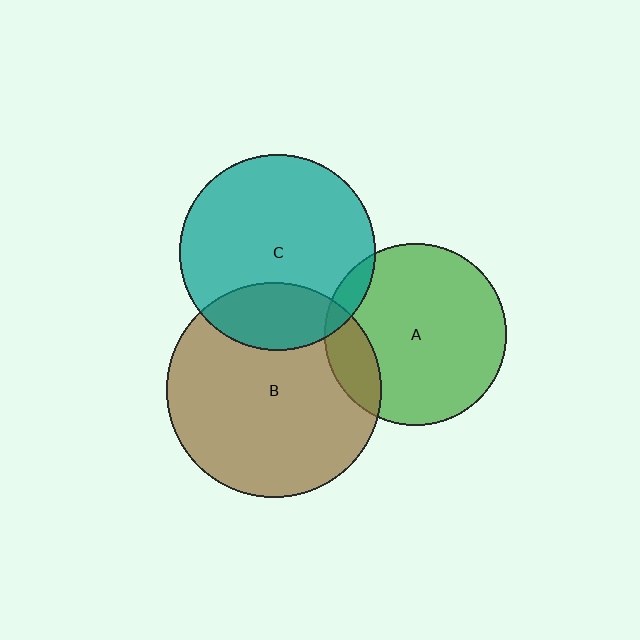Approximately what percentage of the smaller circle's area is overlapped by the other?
Approximately 25%.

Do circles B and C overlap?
Yes.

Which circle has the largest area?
Circle B (brown).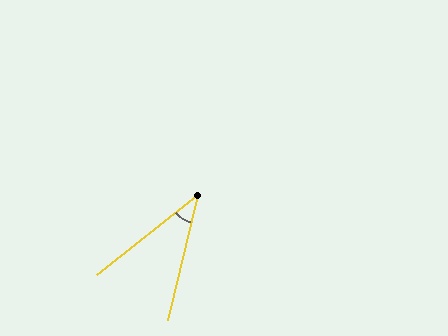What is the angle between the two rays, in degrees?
Approximately 38 degrees.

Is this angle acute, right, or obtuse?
It is acute.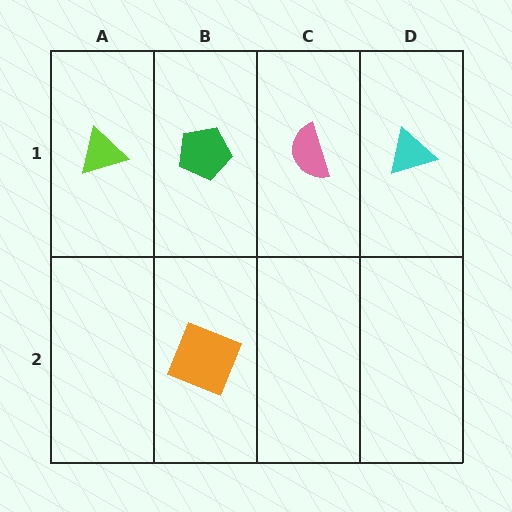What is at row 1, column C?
A pink semicircle.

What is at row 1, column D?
A cyan triangle.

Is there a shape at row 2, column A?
No, that cell is empty.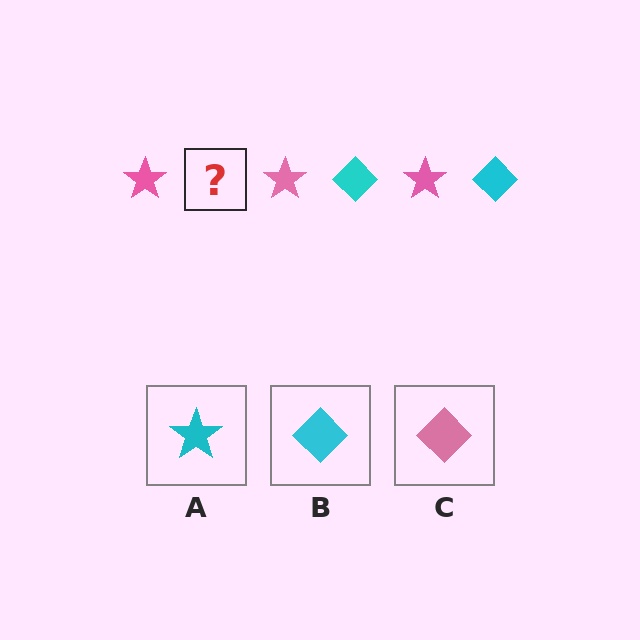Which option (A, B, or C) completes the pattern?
B.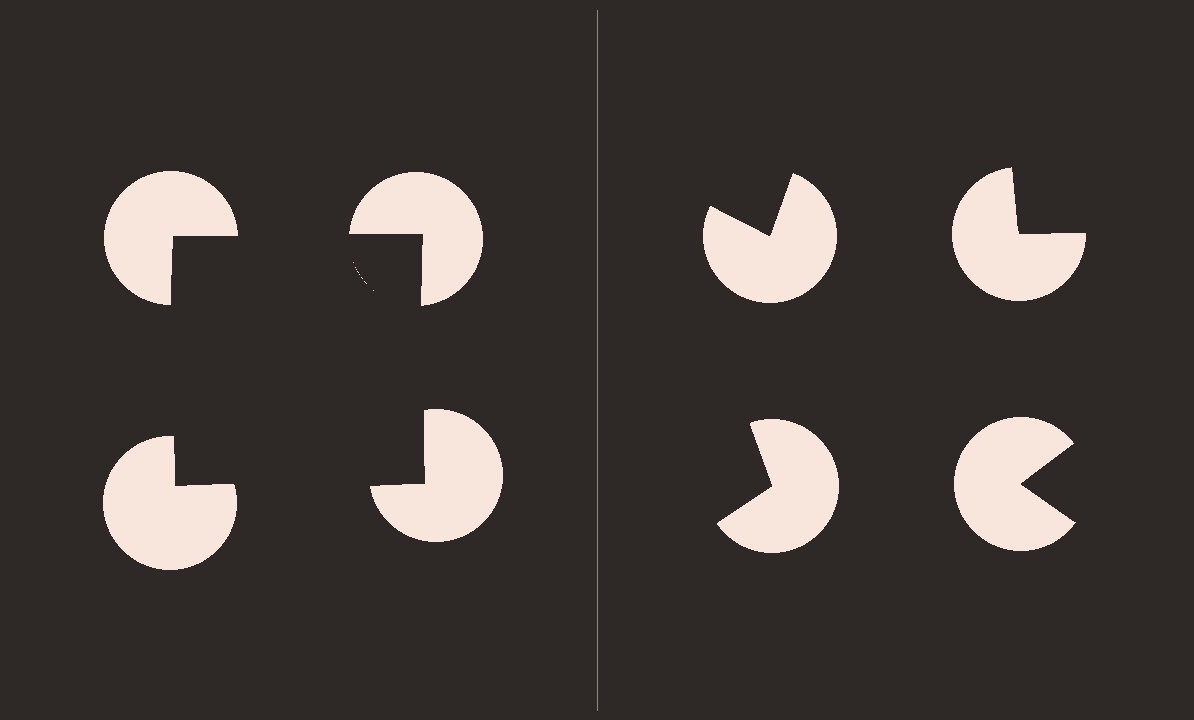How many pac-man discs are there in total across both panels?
8 — 4 on each side.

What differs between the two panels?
The pac-man discs are positioned identically on both sides; only the wedge orientations differ. On the left they align to a square; on the right they are misaligned.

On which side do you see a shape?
An illusory square appears on the left side. On the right side the wedge cuts are rotated, so no coherent shape forms.